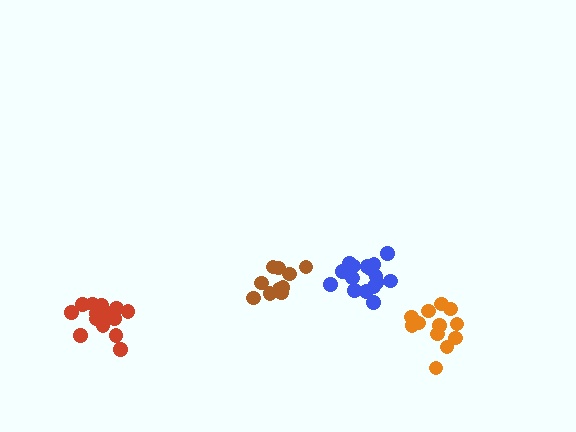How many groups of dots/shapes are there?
There are 4 groups.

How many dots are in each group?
Group 1: 10 dots, Group 2: 12 dots, Group 3: 15 dots, Group 4: 16 dots (53 total).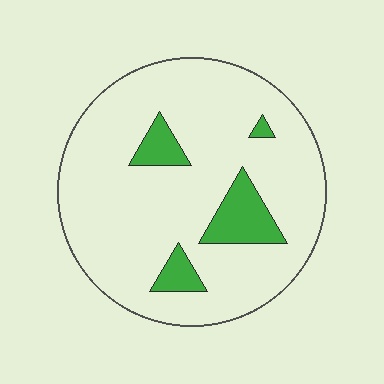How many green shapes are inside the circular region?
4.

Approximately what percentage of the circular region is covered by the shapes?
Approximately 15%.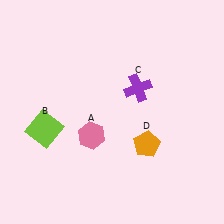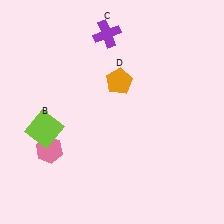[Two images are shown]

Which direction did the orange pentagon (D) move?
The orange pentagon (D) moved up.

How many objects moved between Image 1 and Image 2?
3 objects moved between the two images.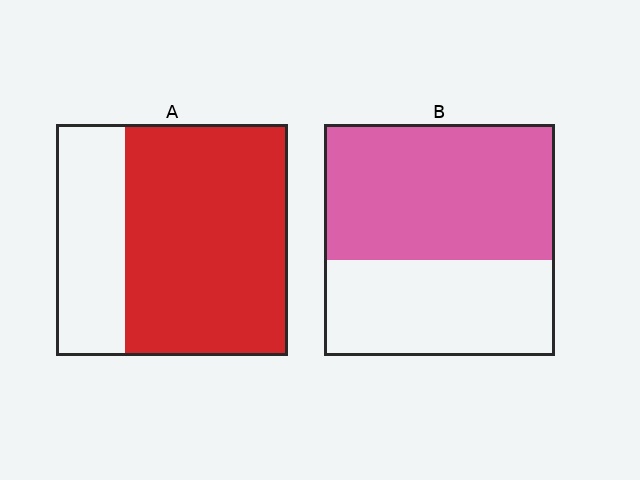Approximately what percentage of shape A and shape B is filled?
A is approximately 70% and B is approximately 60%.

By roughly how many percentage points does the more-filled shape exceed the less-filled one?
By roughly 10 percentage points (A over B).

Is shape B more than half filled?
Yes.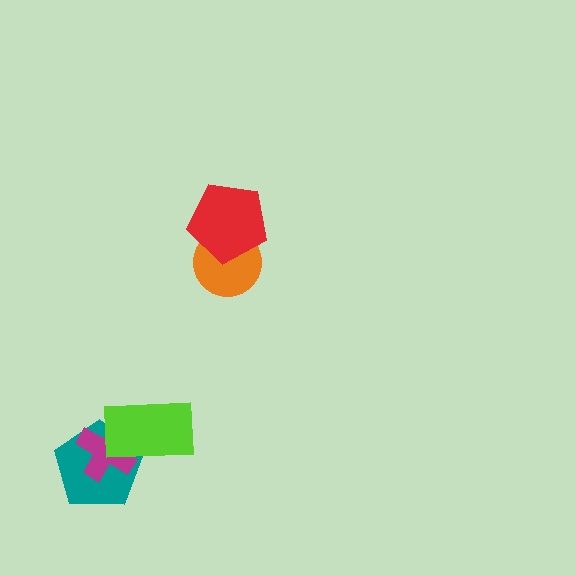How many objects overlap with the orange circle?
1 object overlaps with the orange circle.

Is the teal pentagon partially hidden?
Yes, it is partially covered by another shape.